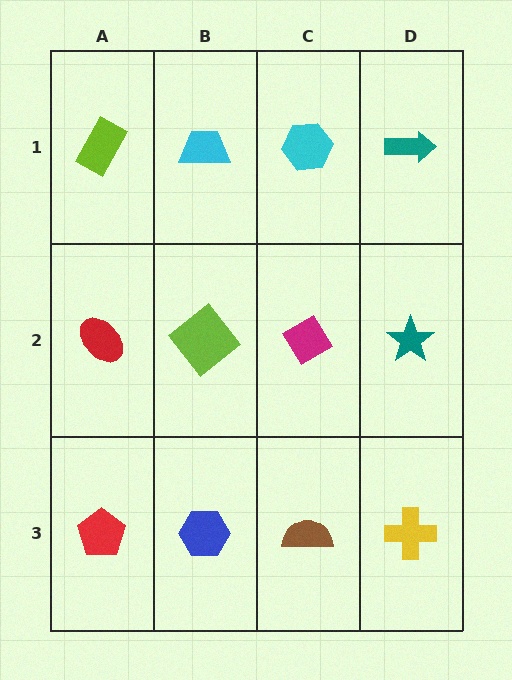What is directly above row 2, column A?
A lime rectangle.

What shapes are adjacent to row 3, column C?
A magenta diamond (row 2, column C), a blue hexagon (row 3, column B), a yellow cross (row 3, column D).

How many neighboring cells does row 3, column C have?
3.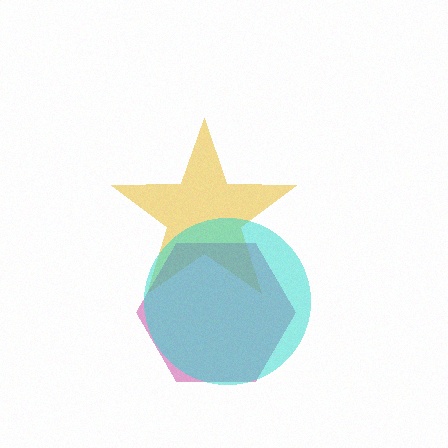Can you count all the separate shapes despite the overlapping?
Yes, there are 3 separate shapes.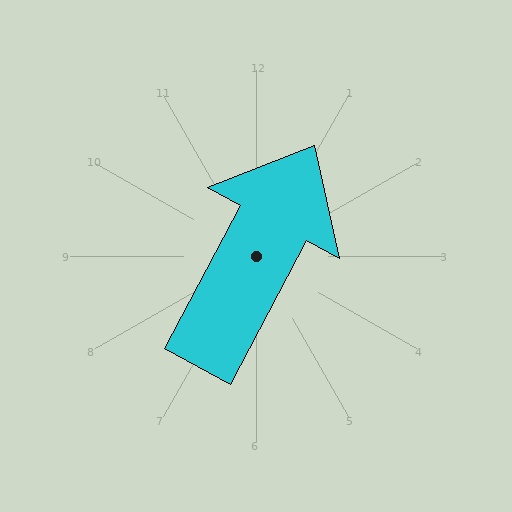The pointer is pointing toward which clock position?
Roughly 1 o'clock.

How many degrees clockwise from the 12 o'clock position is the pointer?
Approximately 28 degrees.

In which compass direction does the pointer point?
Northeast.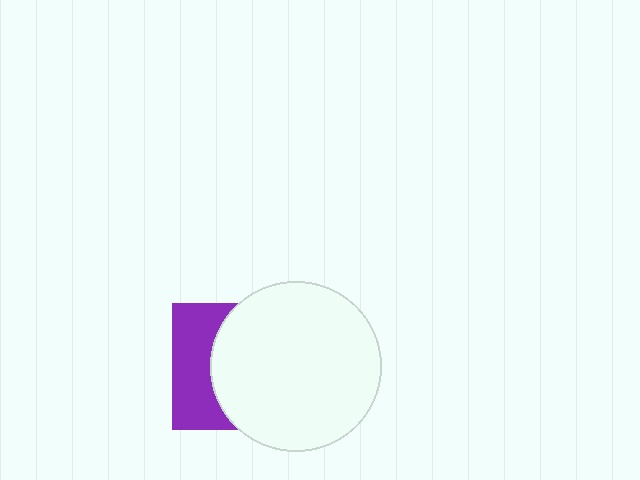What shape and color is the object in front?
The object in front is a white circle.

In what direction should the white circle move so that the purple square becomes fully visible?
The white circle should move right. That is the shortest direction to clear the overlap and leave the purple square fully visible.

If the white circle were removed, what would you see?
You would see the complete purple square.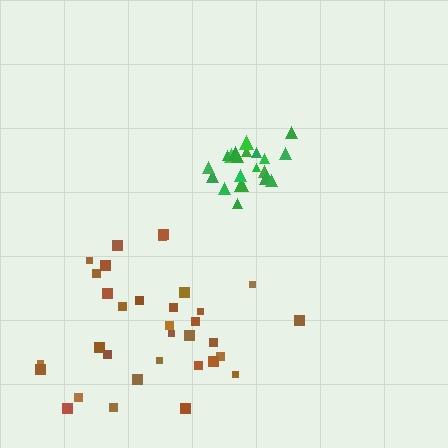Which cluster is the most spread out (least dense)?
Brown.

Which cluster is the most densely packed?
Green.